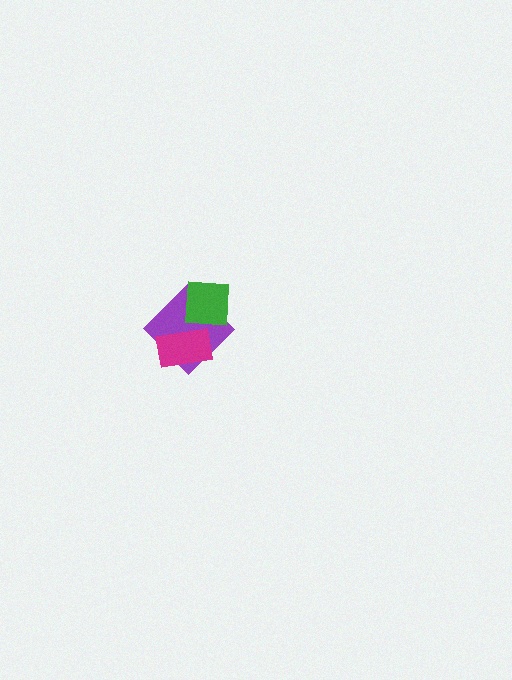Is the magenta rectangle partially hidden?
No, no other shape covers it.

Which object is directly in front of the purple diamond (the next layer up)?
The magenta rectangle is directly in front of the purple diamond.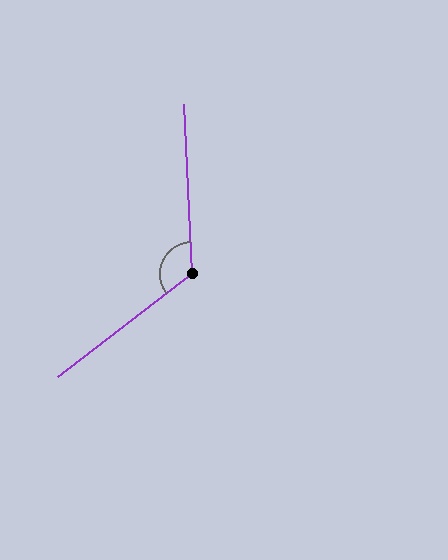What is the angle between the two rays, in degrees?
Approximately 125 degrees.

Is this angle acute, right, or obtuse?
It is obtuse.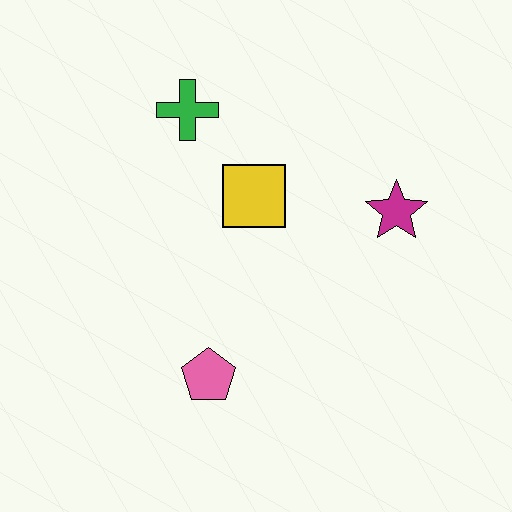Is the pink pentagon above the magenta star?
No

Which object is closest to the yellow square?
The green cross is closest to the yellow square.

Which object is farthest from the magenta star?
The pink pentagon is farthest from the magenta star.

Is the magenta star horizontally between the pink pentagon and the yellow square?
No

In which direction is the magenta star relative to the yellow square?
The magenta star is to the right of the yellow square.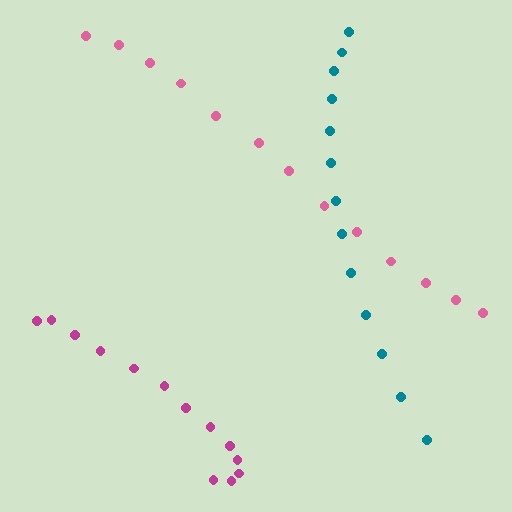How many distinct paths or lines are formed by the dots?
There are 3 distinct paths.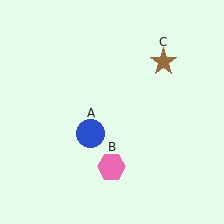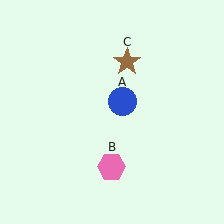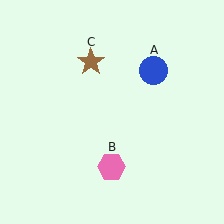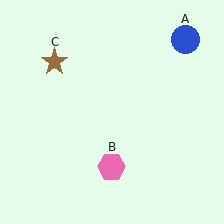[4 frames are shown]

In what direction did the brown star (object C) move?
The brown star (object C) moved left.